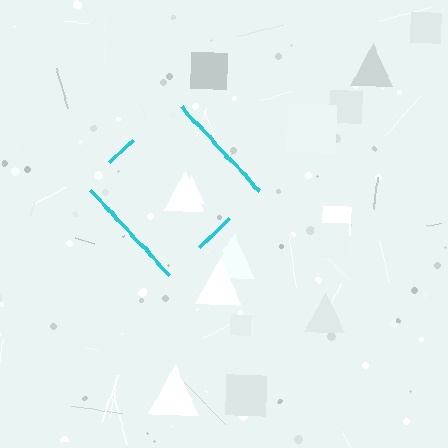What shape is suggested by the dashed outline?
The dashed outline suggests a diamond.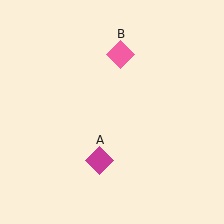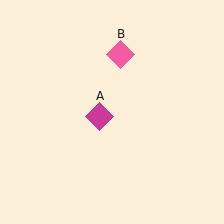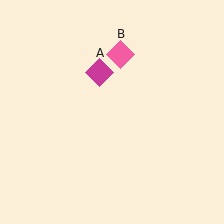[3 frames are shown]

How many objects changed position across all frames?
1 object changed position: magenta diamond (object A).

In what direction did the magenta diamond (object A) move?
The magenta diamond (object A) moved up.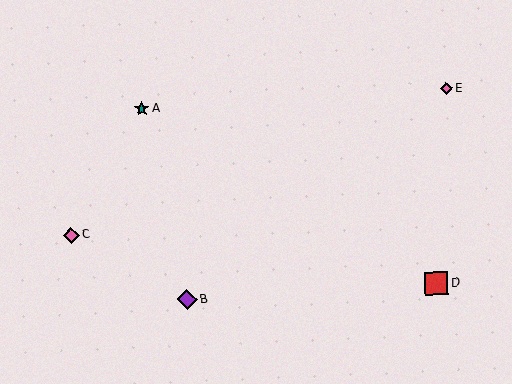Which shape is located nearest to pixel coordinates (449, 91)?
The pink diamond (labeled E) at (446, 88) is nearest to that location.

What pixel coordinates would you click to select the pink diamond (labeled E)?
Click at (446, 88) to select the pink diamond E.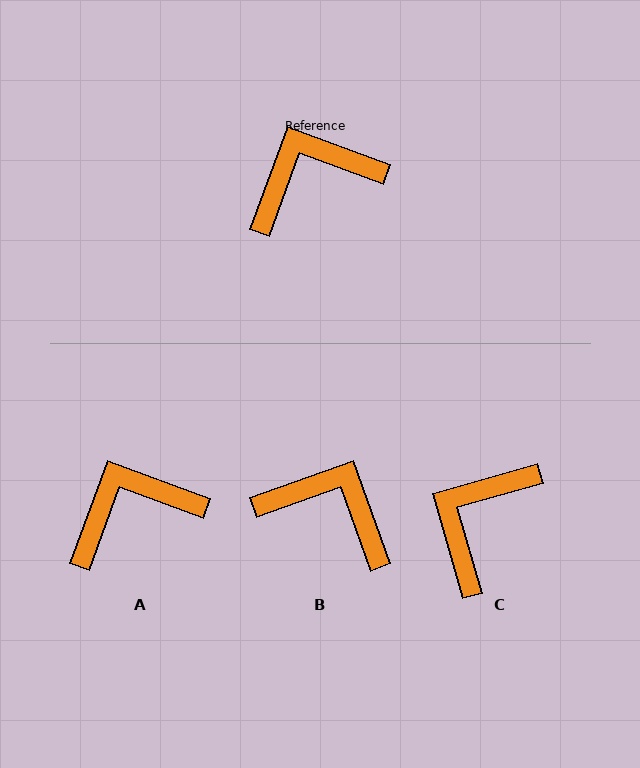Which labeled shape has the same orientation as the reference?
A.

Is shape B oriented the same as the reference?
No, it is off by about 50 degrees.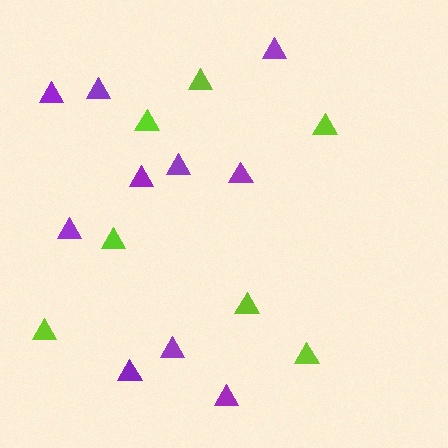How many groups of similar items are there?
There are 2 groups: one group of lime triangles (7) and one group of purple triangles (10).